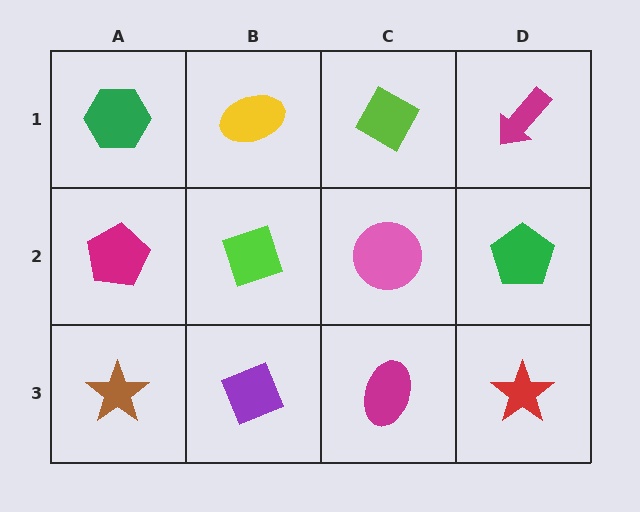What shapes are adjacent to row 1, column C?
A pink circle (row 2, column C), a yellow ellipse (row 1, column B), a magenta arrow (row 1, column D).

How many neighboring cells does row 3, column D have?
2.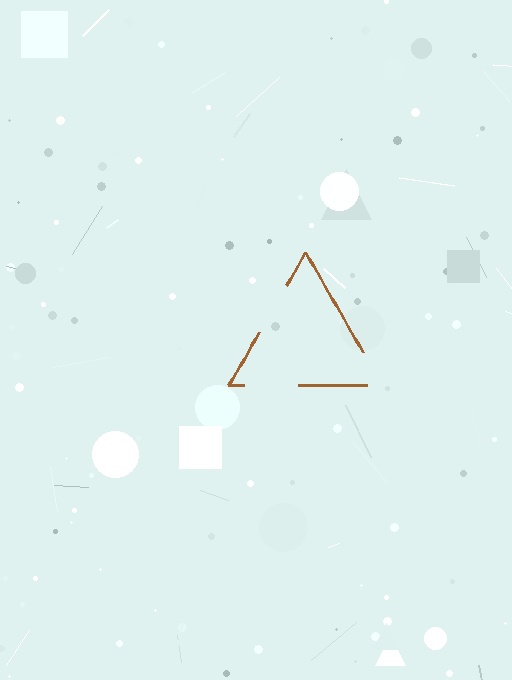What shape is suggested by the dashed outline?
The dashed outline suggests a triangle.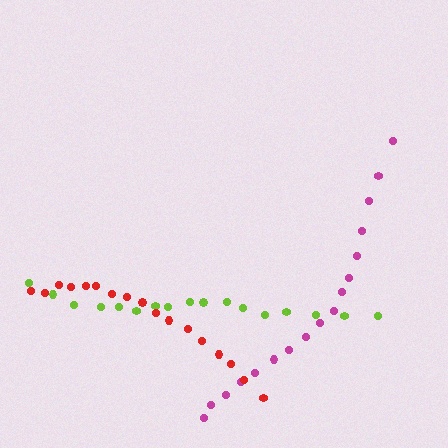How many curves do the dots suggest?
There are 3 distinct paths.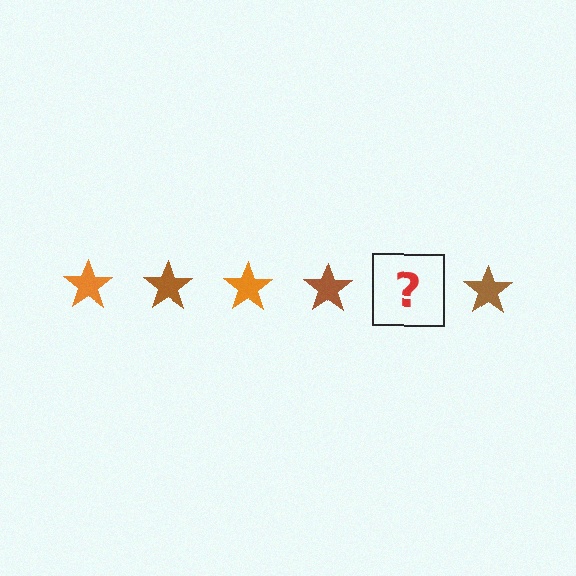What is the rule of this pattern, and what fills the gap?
The rule is that the pattern cycles through orange, brown stars. The gap should be filled with an orange star.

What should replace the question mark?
The question mark should be replaced with an orange star.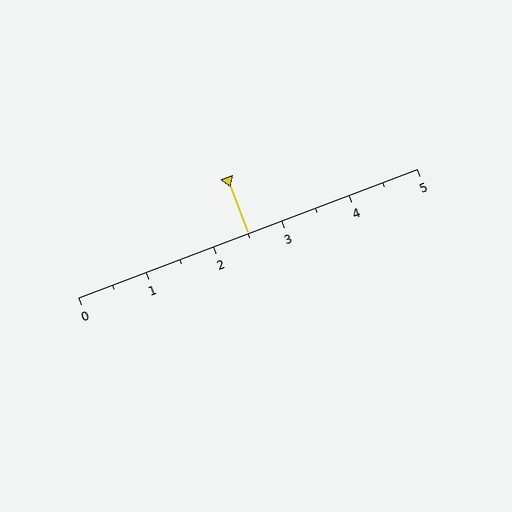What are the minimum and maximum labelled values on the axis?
The axis runs from 0 to 5.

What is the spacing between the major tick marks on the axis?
The major ticks are spaced 1 apart.